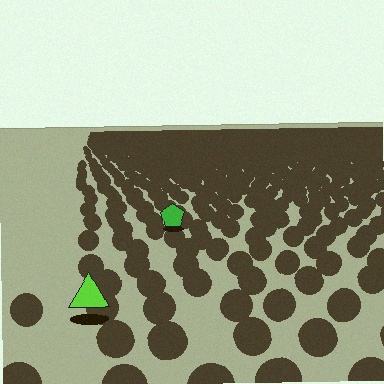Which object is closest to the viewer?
The lime triangle is closest. The texture marks near it are larger and more spread out.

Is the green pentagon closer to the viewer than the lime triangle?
No. The lime triangle is closer — you can tell from the texture gradient: the ground texture is coarser near it.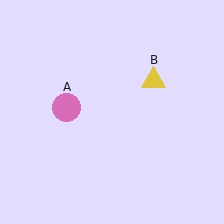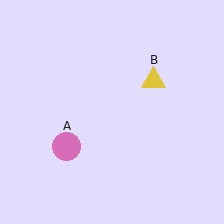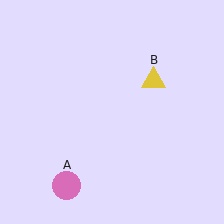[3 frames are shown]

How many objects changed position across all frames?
1 object changed position: pink circle (object A).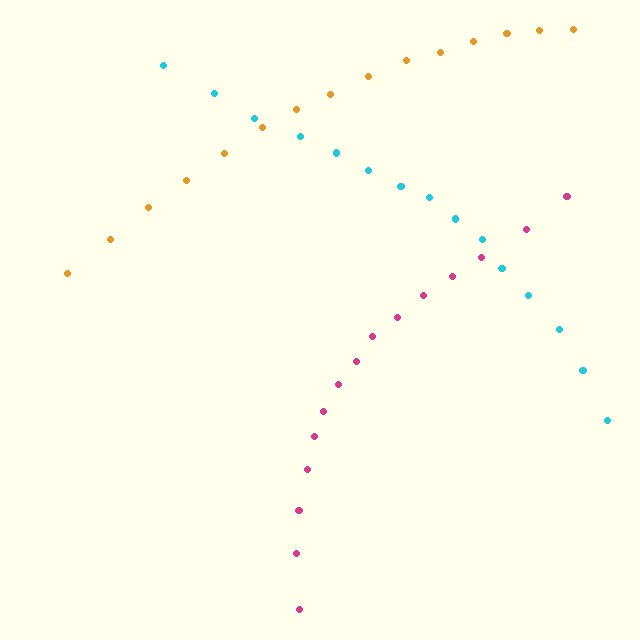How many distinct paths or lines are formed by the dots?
There are 3 distinct paths.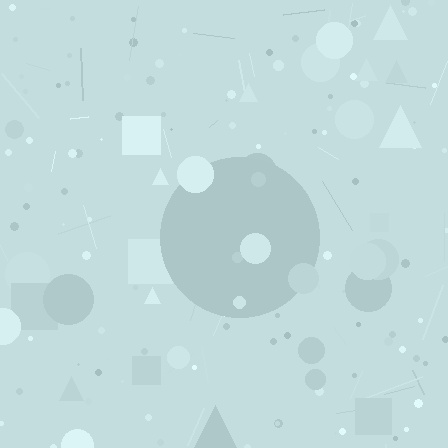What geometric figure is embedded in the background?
A circle is embedded in the background.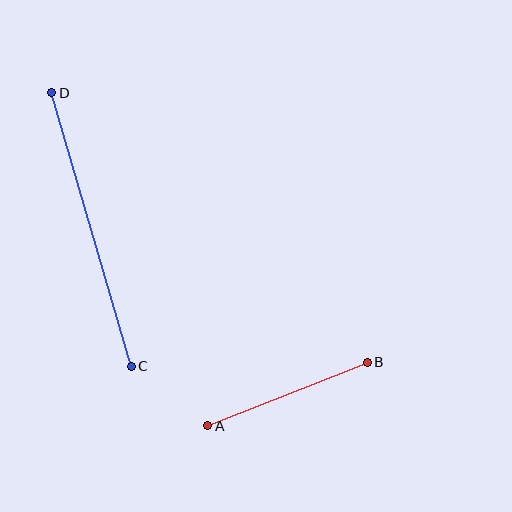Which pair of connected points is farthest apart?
Points C and D are farthest apart.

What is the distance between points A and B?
The distance is approximately 171 pixels.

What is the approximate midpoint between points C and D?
The midpoint is at approximately (91, 229) pixels.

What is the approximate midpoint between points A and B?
The midpoint is at approximately (288, 394) pixels.